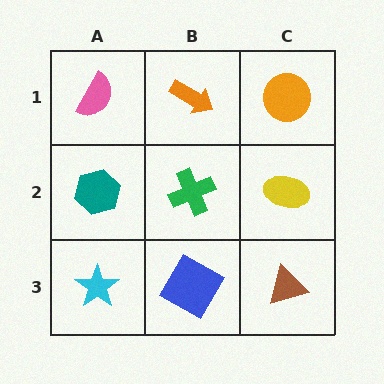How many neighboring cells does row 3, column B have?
3.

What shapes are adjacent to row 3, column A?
A teal hexagon (row 2, column A), a blue square (row 3, column B).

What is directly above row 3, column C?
A yellow ellipse.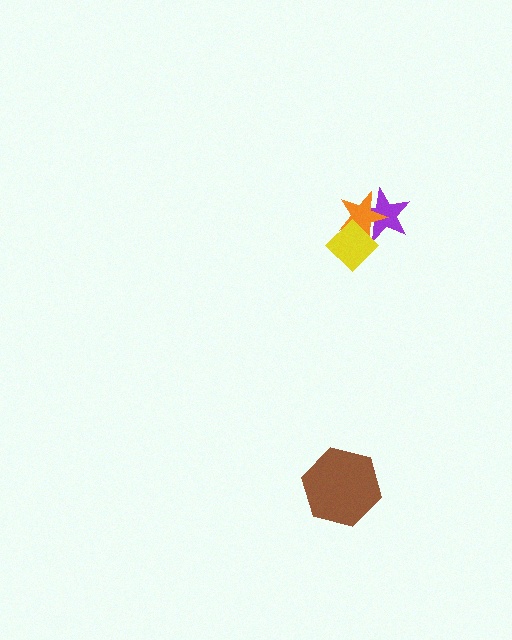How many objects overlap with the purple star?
2 objects overlap with the purple star.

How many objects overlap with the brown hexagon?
0 objects overlap with the brown hexagon.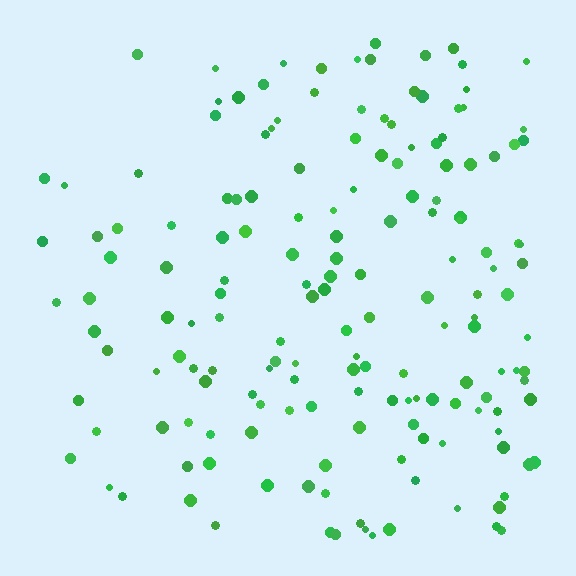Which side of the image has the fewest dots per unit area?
The left.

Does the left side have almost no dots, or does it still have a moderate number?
Still a moderate number, just noticeably fewer than the right.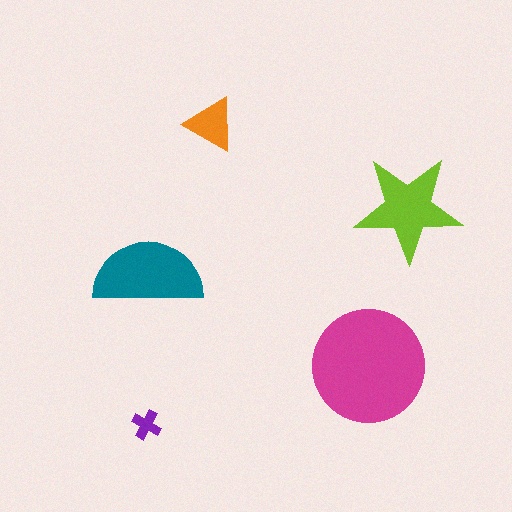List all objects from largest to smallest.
The magenta circle, the teal semicircle, the lime star, the orange triangle, the purple cross.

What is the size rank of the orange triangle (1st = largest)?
4th.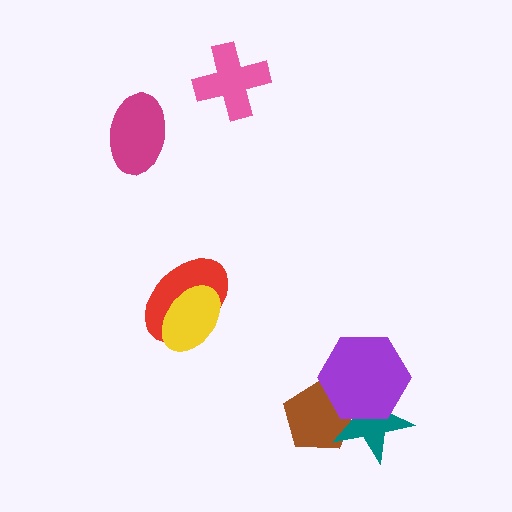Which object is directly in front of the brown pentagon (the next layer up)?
The teal star is directly in front of the brown pentagon.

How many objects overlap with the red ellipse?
1 object overlaps with the red ellipse.